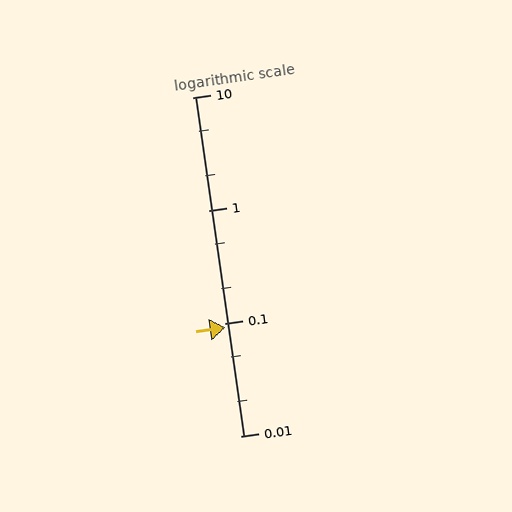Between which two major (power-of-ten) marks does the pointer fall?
The pointer is between 0.01 and 0.1.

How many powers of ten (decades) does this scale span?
The scale spans 3 decades, from 0.01 to 10.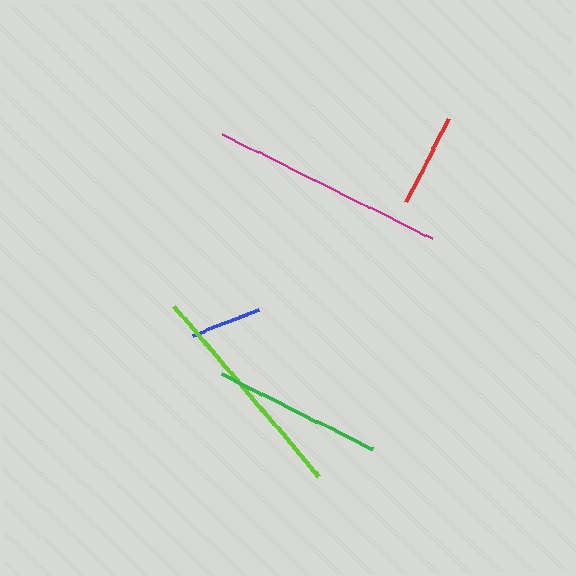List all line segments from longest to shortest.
From longest to shortest: magenta, lime, green, red, blue.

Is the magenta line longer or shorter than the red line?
The magenta line is longer than the red line.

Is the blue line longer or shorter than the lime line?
The lime line is longer than the blue line.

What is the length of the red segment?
The red segment is approximately 93 pixels long.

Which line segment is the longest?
The magenta line is the longest at approximately 234 pixels.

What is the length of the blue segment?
The blue segment is approximately 72 pixels long.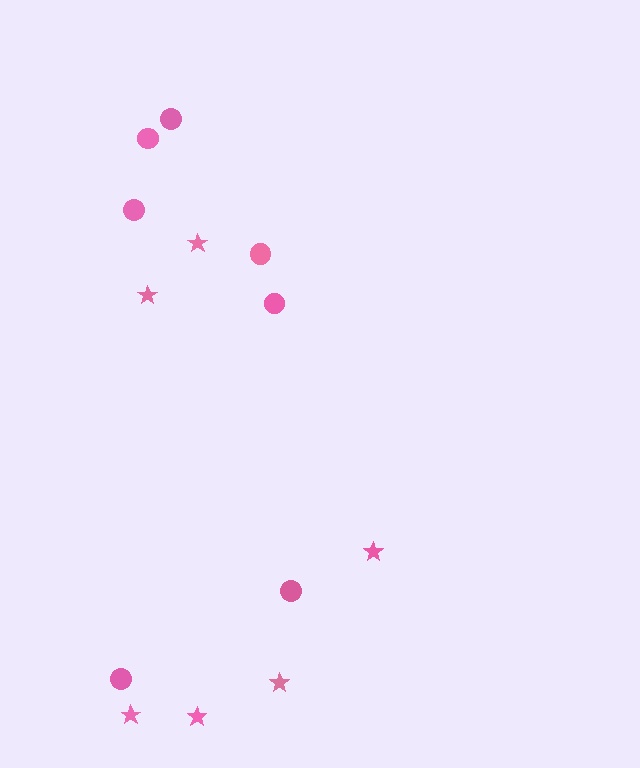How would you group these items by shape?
There are 2 groups: one group of stars (6) and one group of circles (7).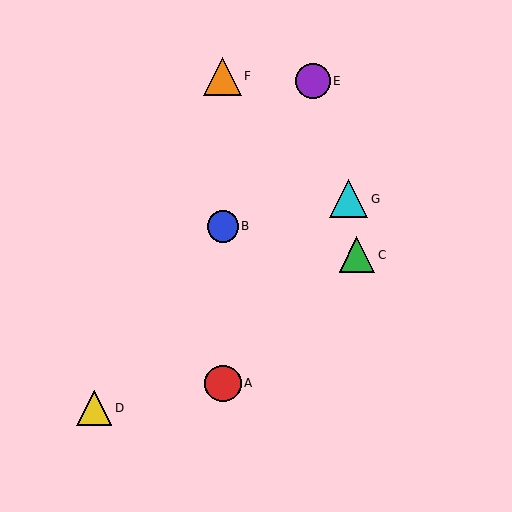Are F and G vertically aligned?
No, F is at x≈223 and G is at x≈348.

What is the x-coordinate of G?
Object G is at x≈348.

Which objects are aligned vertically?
Objects A, B, F are aligned vertically.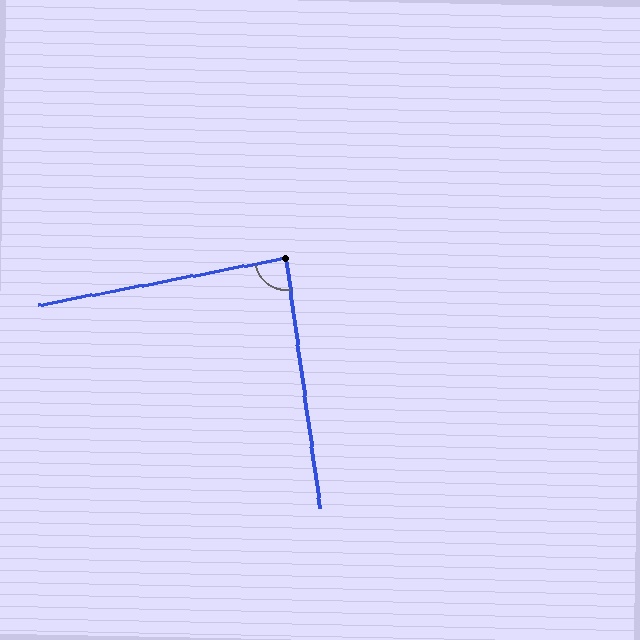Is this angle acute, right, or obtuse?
It is approximately a right angle.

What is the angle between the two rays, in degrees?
Approximately 87 degrees.